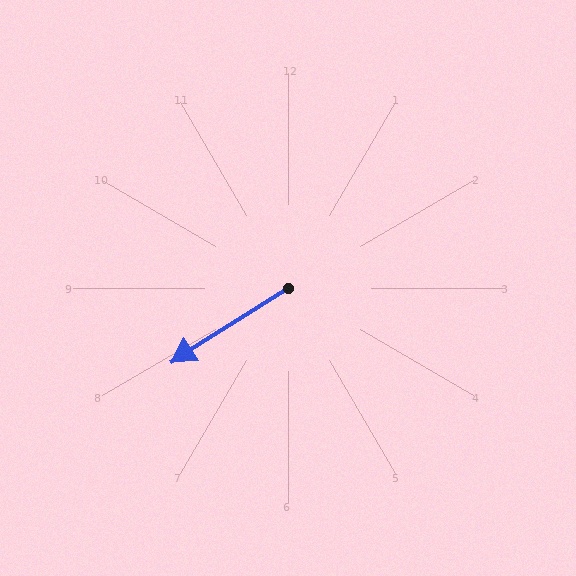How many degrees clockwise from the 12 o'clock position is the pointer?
Approximately 238 degrees.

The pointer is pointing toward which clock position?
Roughly 8 o'clock.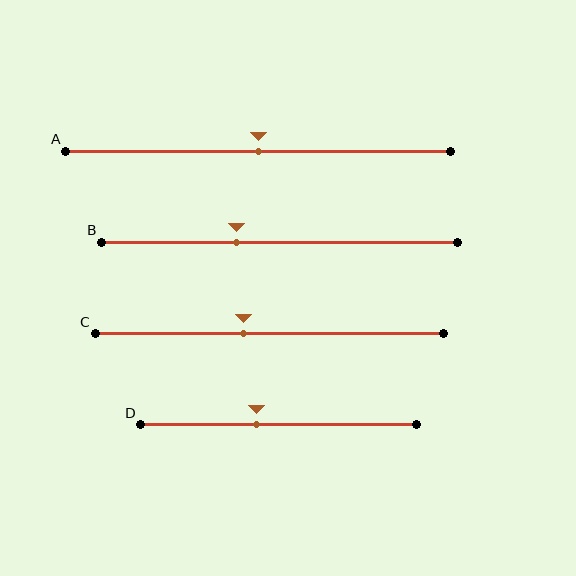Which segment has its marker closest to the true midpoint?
Segment A has its marker closest to the true midpoint.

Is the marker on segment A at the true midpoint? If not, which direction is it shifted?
Yes, the marker on segment A is at the true midpoint.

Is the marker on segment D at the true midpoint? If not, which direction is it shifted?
No, the marker on segment D is shifted to the left by about 8% of the segment length.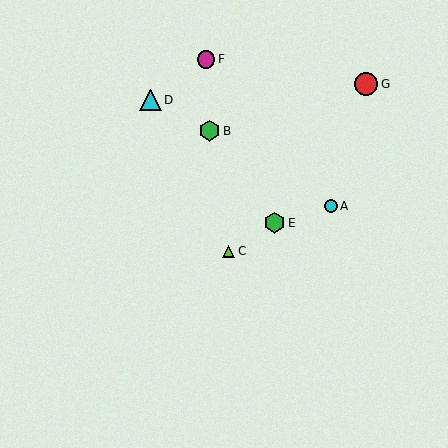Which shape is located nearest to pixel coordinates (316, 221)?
The cyan circle (labeled A) at (331, 206) is nearest to that location.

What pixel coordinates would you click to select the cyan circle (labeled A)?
Click at (331, 206) to select the cyan circle A.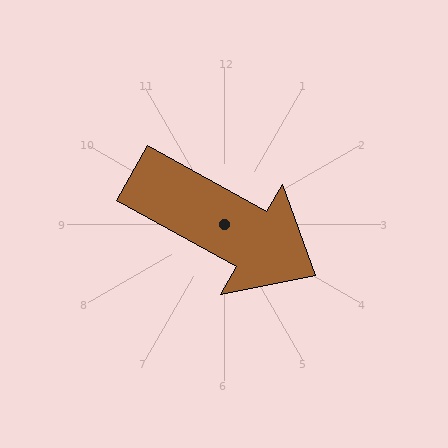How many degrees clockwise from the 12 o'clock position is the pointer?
Approximately 119 degrees.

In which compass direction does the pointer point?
Southeast.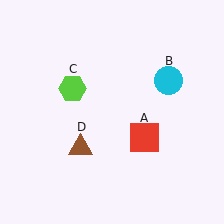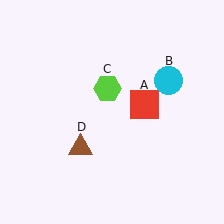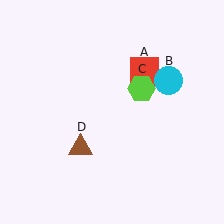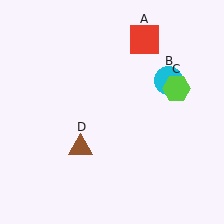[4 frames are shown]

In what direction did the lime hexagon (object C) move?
The lime hexagon (object C) moved right.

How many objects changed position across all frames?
2 objects changed position: red square (object A), lime hexagon (object C).